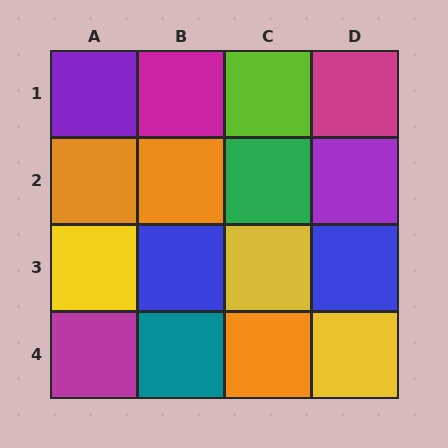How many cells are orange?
3 cells are orange.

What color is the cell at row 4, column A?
Magenta.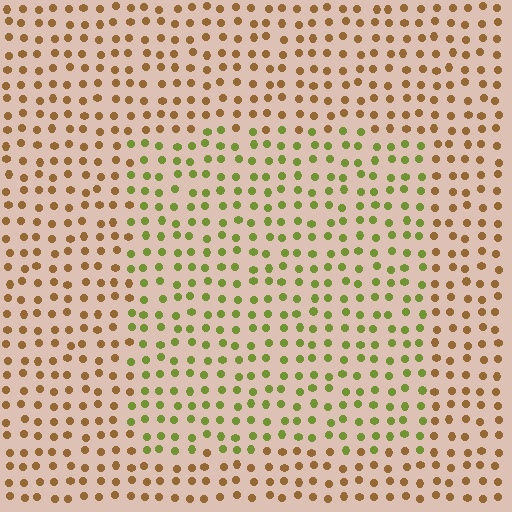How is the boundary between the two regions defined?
The boundary is defined purely by a slight shift in hue (about 50 degrees). Spacing, size, and orientation are identical on both sides.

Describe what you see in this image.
The image is filled with small brown elements in a uniform arrangement. A rectangle-shaped region is visible where the elements are tinted to a slightly different hue, forming a subtle color boundary.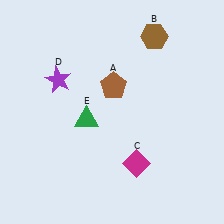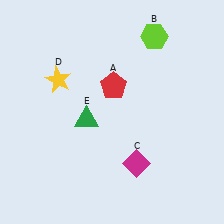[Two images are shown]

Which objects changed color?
A changed from brown to red. B changed from brown to lime. D changed from purple to yellow.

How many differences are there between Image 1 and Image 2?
There are 3 differences between the two images.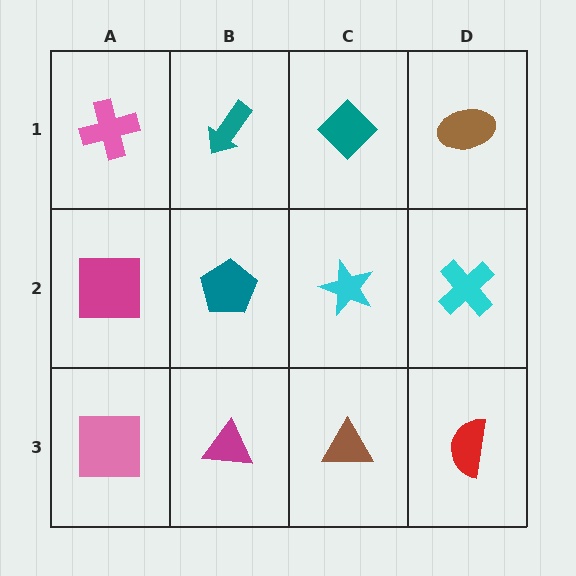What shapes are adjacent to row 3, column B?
A teal pentagon (row 2, column B), a pink square (row 3, column A), a brown triangle (row 3, column C).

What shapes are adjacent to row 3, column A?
A magenta square (row 2, column A), a magenta triangle (row 3, column B).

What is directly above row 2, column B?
A teal arrow.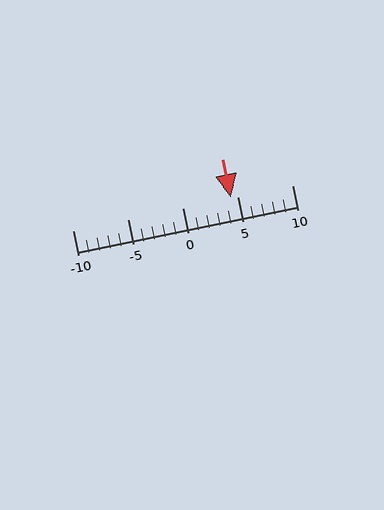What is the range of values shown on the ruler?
The ruler shows values from -10 to 10.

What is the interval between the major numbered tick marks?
The major tick marks are spaced 5 units apart.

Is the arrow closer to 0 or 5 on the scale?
The arrow is closer to 5.